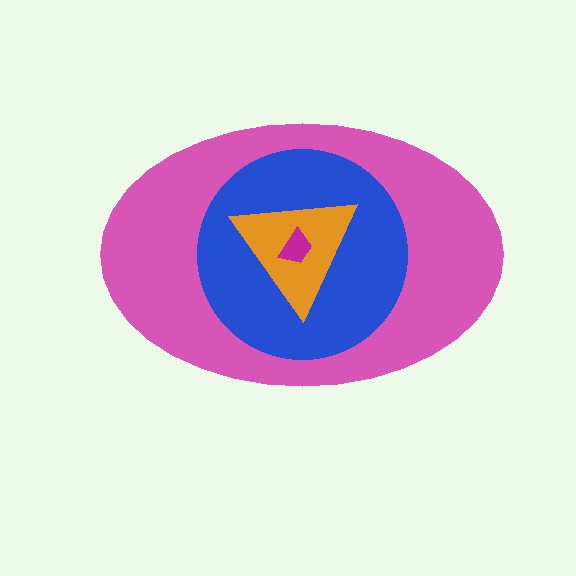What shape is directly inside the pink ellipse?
The blue circle.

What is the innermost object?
The magenta trapezoid.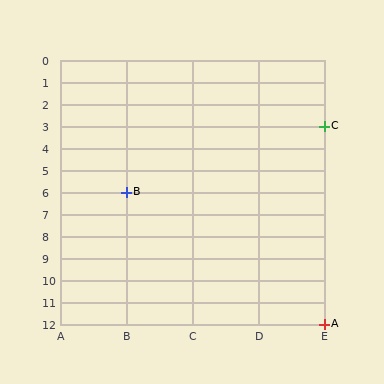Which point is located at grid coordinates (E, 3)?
Point C is at (E, 3).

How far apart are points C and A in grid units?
Points C and A are 9 rows apart.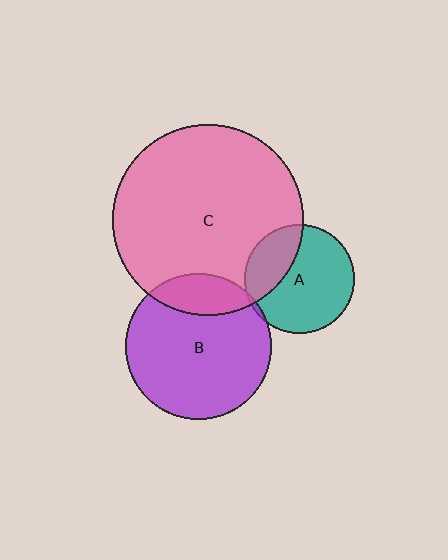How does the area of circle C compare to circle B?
Approximately 1.7 times.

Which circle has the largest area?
Circle C (pink).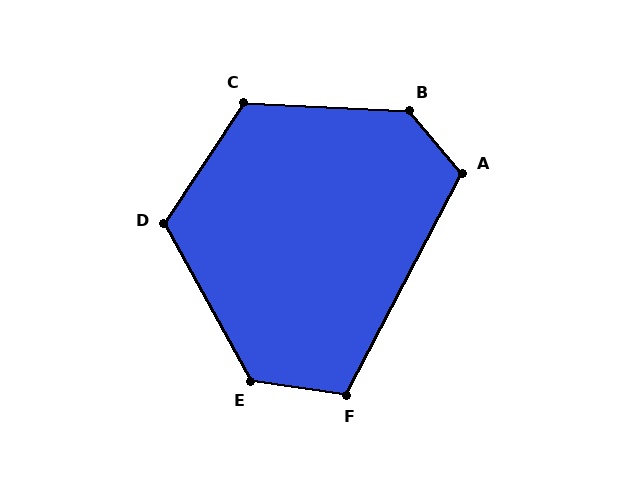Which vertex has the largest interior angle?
B, at approximately 133 degrees.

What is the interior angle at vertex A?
Approximately 112 degrees (obtuse).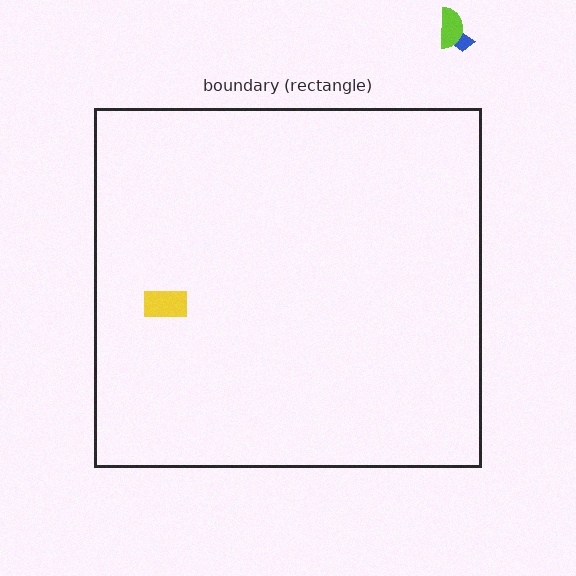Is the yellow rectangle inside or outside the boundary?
Inside.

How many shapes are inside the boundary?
1 inside, 2 outside.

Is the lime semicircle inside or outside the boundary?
Outside.